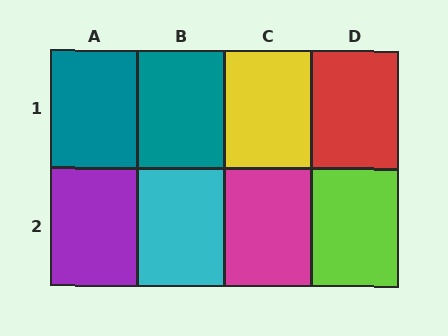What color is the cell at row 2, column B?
Cyan.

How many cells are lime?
1 cell is lime.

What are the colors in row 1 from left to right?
Teal, teal, yellow, red.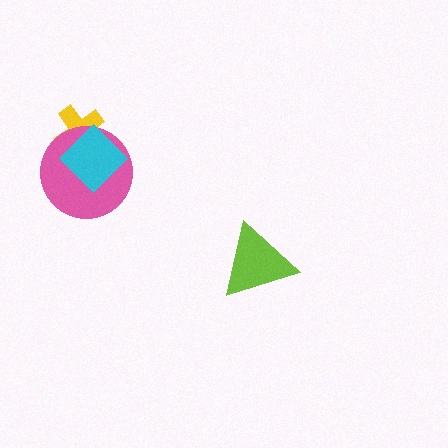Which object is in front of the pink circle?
The cyan diamond is in front of the pink circle.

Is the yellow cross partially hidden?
Yes, it is partially covered by another shape.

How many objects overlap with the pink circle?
2 objects overlap with the pink circle.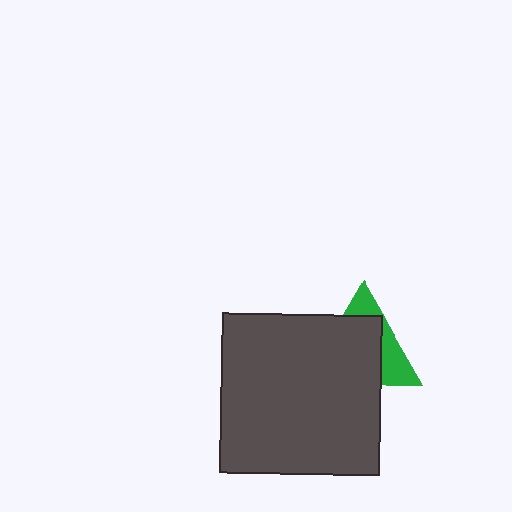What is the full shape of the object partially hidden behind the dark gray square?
The partially hidden object is a green triangle.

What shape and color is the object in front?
The object in front is a dark gray square.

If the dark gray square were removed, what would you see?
You would see the complete green triangle.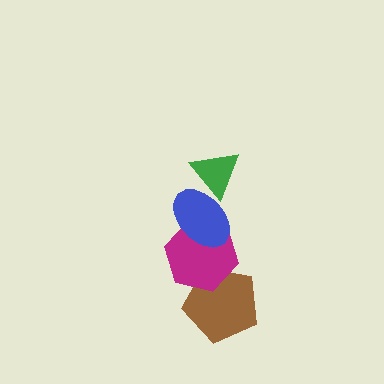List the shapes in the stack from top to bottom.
From top to bottom: the green triangle, the blue ellipse, the magenta hexagon, the brown pentagon.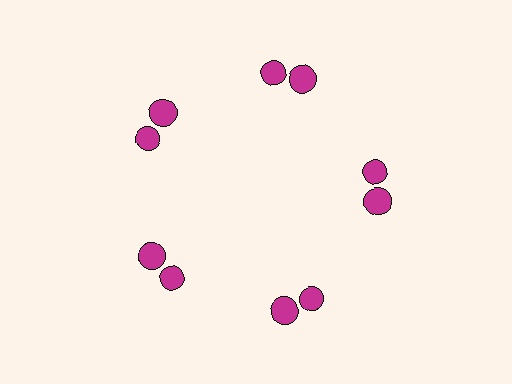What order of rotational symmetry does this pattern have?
This pattern has 5-fold rotational symmetry.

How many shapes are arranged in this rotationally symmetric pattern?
There are 10 shapes, arranged in 5 groups of 2.